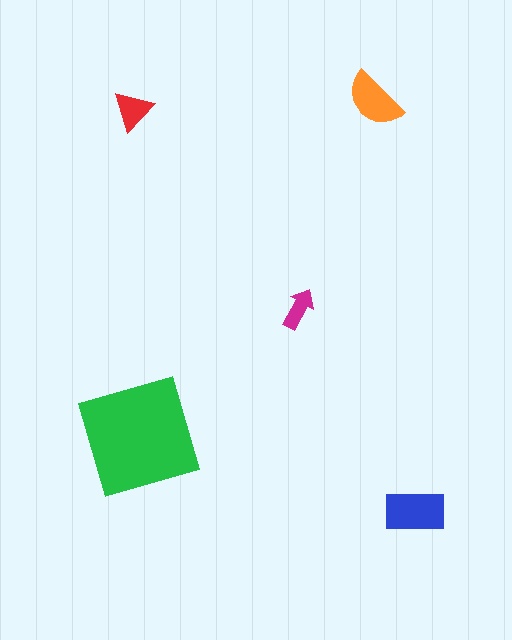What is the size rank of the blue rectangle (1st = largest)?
2nd.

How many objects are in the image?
There are 5 objects in the image.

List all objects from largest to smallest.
The green square, the blue rectangle, the orange semicircle, the red triangle, the magenta arrow.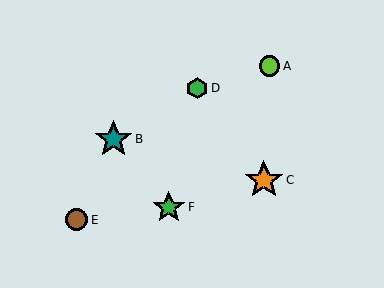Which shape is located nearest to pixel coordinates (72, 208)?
The brown circle (labeled E) at (77, 220) is nearest to that location.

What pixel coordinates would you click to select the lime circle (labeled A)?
Click at (270, 66) to select the lime circle A.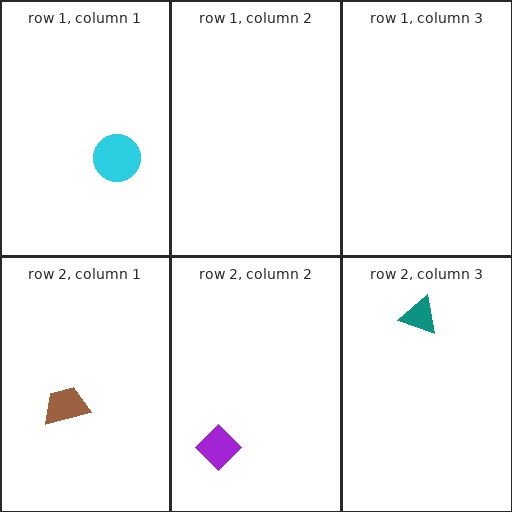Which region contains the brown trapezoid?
The row 2, column 1 region.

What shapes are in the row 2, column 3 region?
The teal triangle.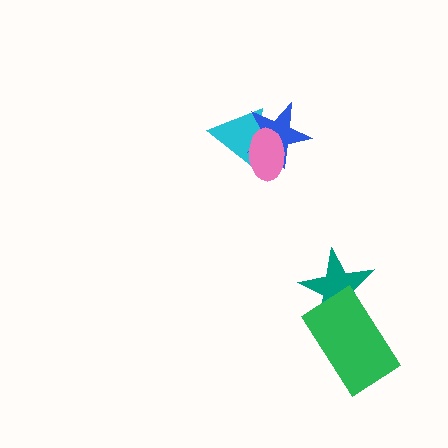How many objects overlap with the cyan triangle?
2 objects overlap with the cyan triangle.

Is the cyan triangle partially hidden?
Yes, it is partially covered by another shape.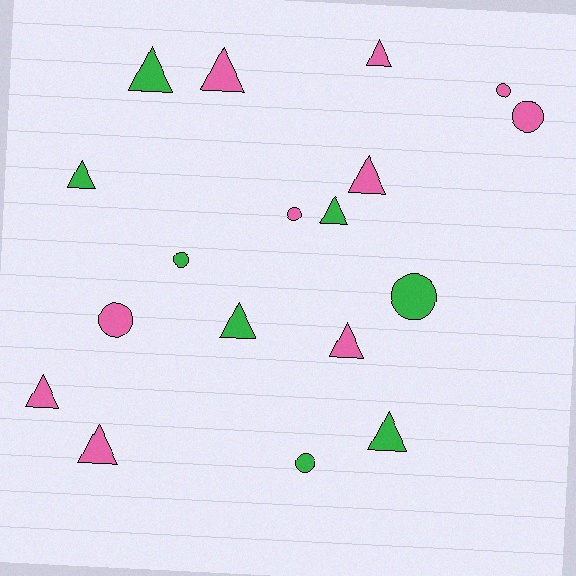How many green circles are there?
There are 3 green circles.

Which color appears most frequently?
Pink, with 10 objects.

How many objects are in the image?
There are 18 objects.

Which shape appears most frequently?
Triangle, with 11 objects.